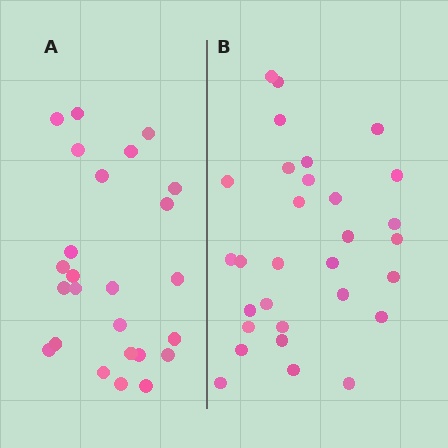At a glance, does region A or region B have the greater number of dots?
Region B (the right region) has more dots.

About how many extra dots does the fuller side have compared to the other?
Region B has about 5 more dots than region A.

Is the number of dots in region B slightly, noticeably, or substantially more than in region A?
Region B has only slightly more — the two regions are fairly close. The ratio is roughly 1.2 to 1.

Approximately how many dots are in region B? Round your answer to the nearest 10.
About 30 dots.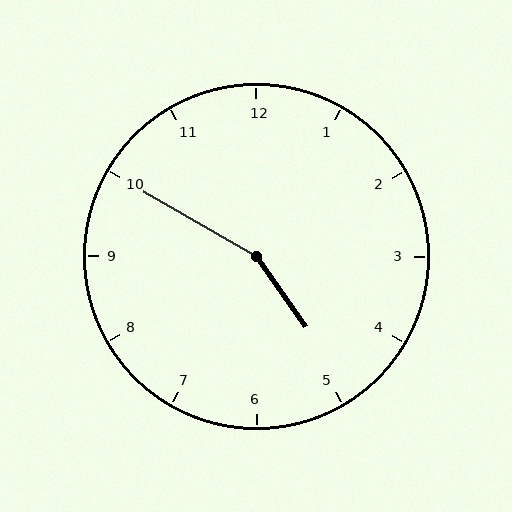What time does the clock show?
4:50.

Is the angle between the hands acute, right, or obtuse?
It is obtuse.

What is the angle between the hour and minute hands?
Approximately 155 degrees.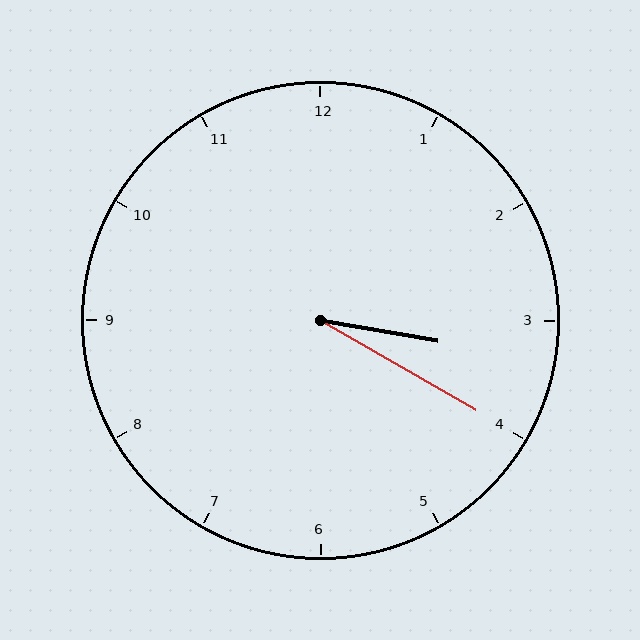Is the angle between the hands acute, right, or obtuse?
It is acute.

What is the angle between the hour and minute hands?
Approximately 20 degrees.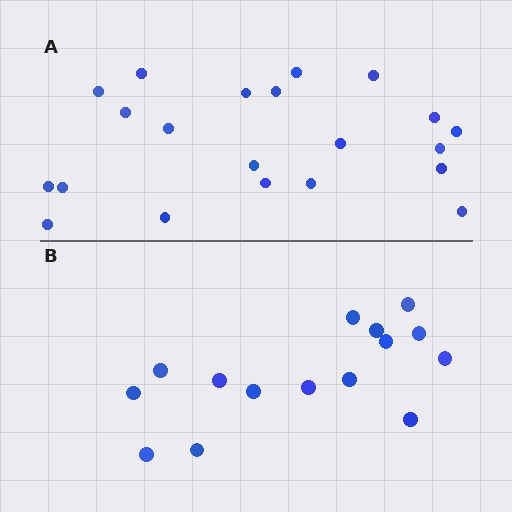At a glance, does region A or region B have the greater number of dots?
Region A (the top region) has more dots.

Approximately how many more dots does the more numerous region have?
Region A has about 6 more dots than region B.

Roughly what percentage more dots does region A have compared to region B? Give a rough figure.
About 40% more.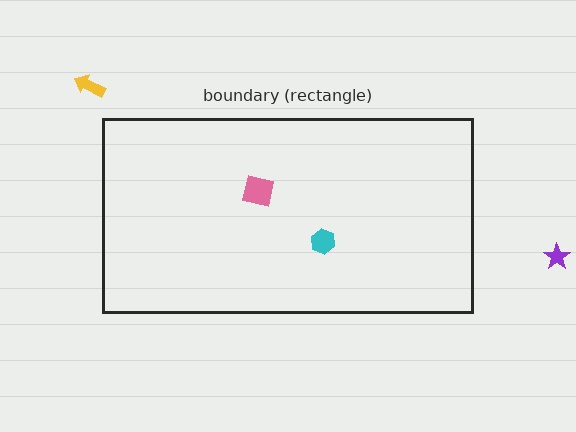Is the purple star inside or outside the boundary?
Outside.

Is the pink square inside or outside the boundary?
Inside.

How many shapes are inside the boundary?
2 inside, 2 outside.